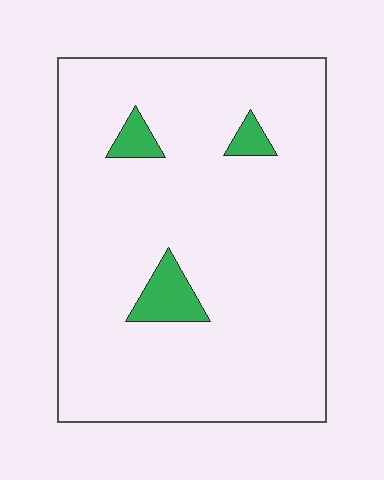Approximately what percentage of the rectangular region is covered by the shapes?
Approximately 5%.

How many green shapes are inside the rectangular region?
3.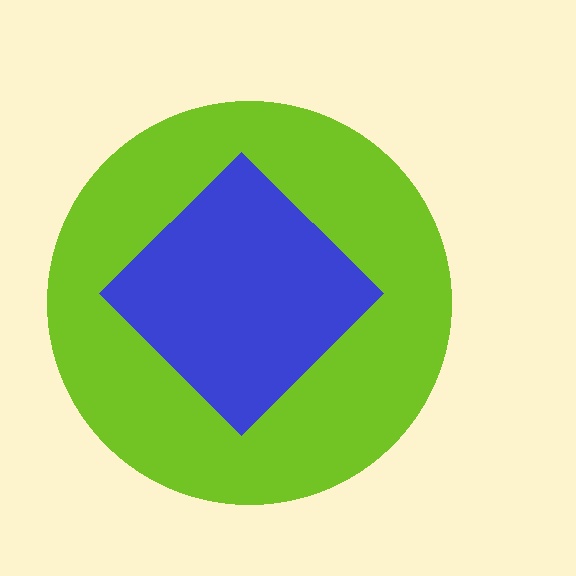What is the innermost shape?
The blue diamond.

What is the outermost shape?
The lime circle.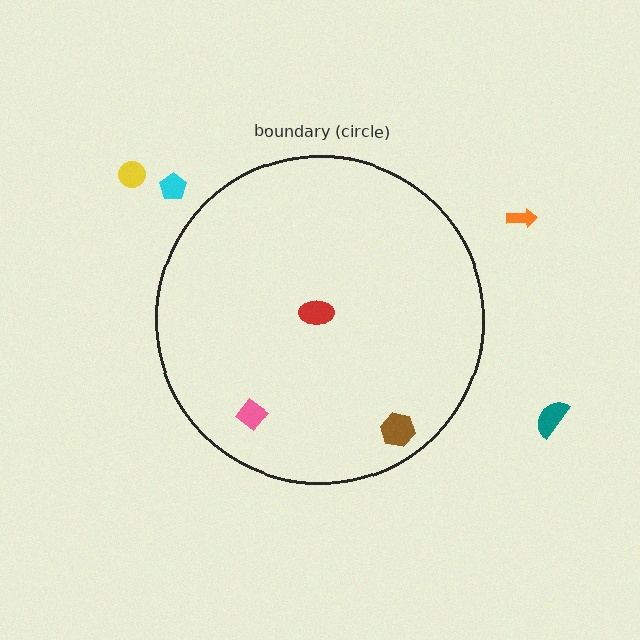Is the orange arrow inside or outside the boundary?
Outside.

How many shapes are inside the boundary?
3 inside, 4 outside.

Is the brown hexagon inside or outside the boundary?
Inside.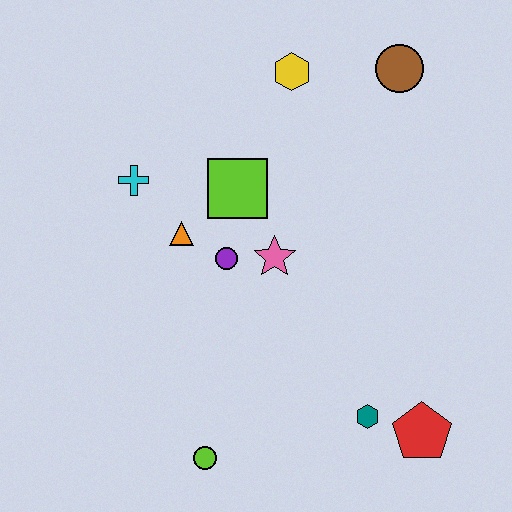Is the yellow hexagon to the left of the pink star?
No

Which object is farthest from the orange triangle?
The red pentagon is farthest from the orange triangle.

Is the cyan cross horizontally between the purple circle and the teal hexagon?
No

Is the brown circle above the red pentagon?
Yes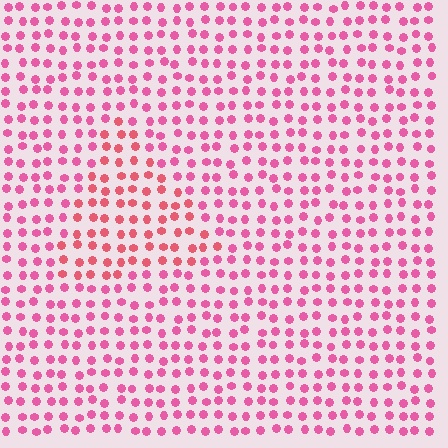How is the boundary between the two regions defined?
The boundary is defined purely by a slight shift in hue (about 23 degrees). Spacing, size, and orientation are identical on both sides.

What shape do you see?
I see a triangle.